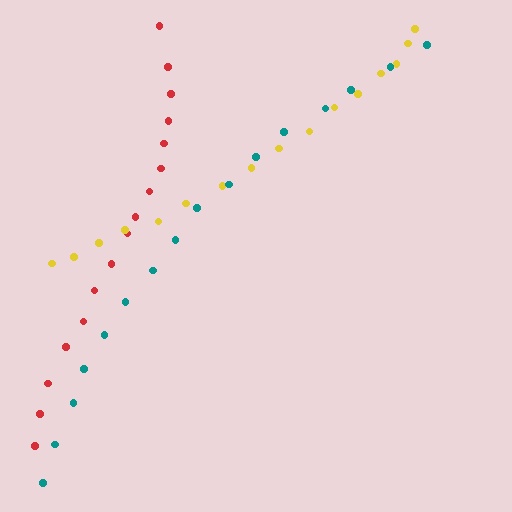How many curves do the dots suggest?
There are 3 distinct paths.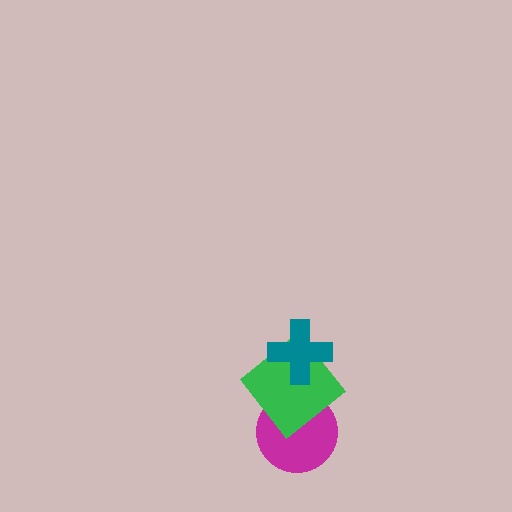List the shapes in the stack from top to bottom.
From top to bottom: the teal cross, the green diamond, the magenta circle.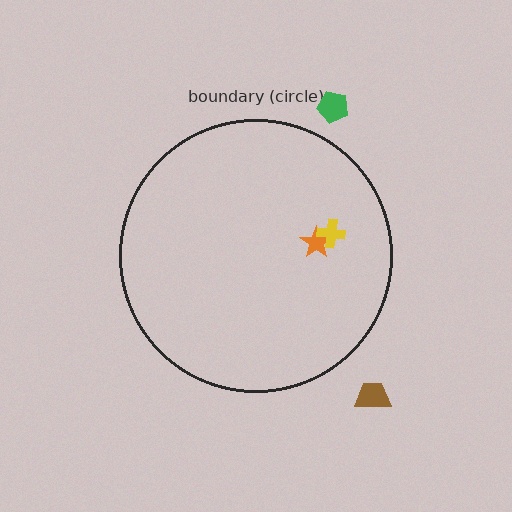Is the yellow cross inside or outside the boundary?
Inside.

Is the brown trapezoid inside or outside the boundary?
Outside.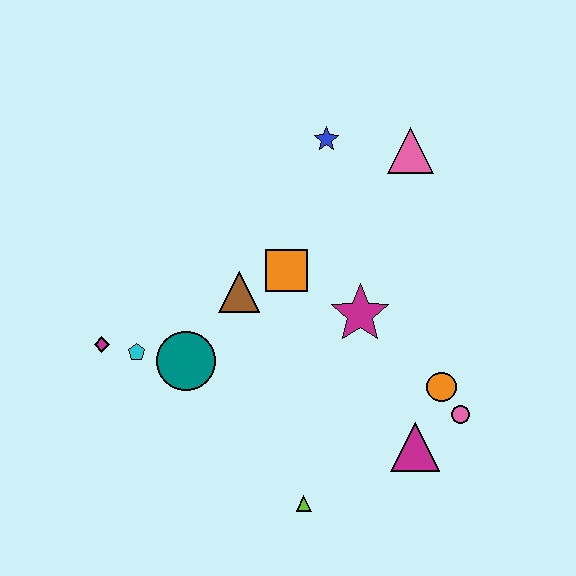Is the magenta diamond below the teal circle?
No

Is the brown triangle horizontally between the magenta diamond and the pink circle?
Yes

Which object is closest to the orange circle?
The pink circle is closest to the orange circle.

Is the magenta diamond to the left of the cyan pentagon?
Yes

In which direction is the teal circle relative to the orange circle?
The teal circle is to the left of the orange circle.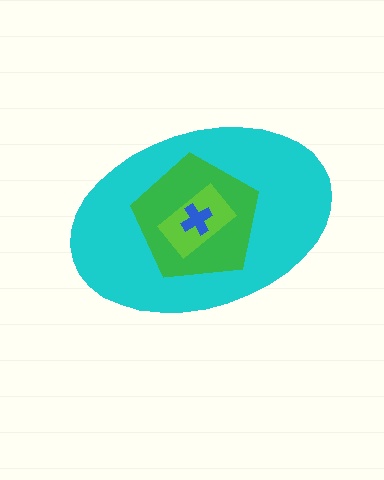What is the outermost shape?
The cyan ellipse.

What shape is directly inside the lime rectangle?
The blue cross.